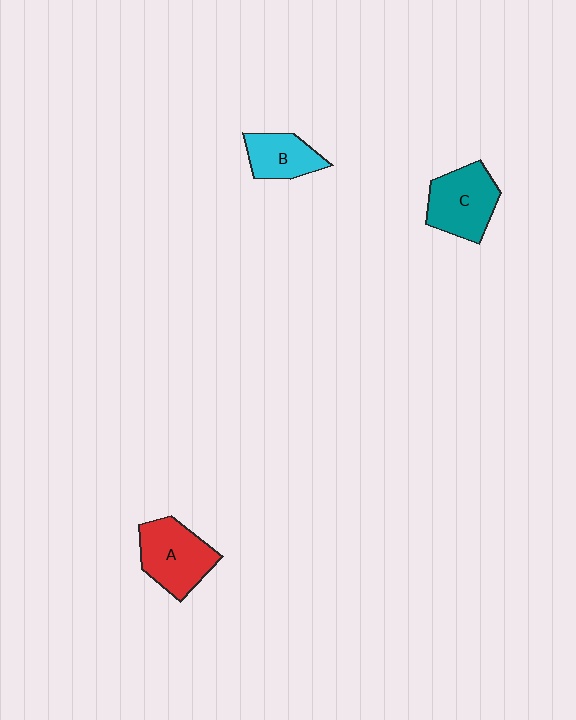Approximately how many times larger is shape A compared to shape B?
Approximately 1.4 times.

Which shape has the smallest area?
Shape B (cyan).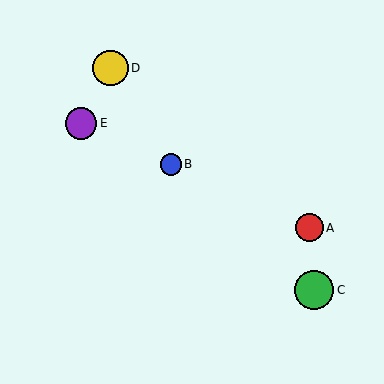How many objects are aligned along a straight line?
3 objects (A, B, E) are aligned along a straight line.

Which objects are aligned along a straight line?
Objects A, B, E are aligned along a straight line.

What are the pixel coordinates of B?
Object B is at (171, 164).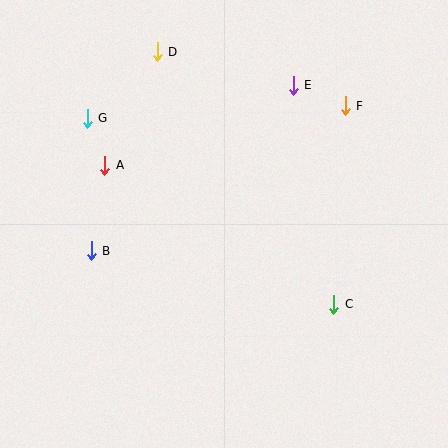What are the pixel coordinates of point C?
Point C is at (334, 304).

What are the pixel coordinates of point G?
Point G is at (87, 118).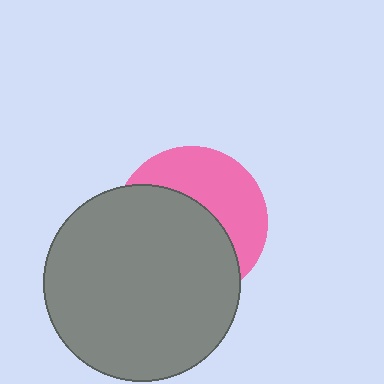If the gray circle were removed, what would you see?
You would see the complete pink circle.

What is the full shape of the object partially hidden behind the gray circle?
The partially hidden object is a pink circle.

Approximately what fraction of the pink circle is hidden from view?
Roughly 58% of the pink circle is hidden behind the gray circle.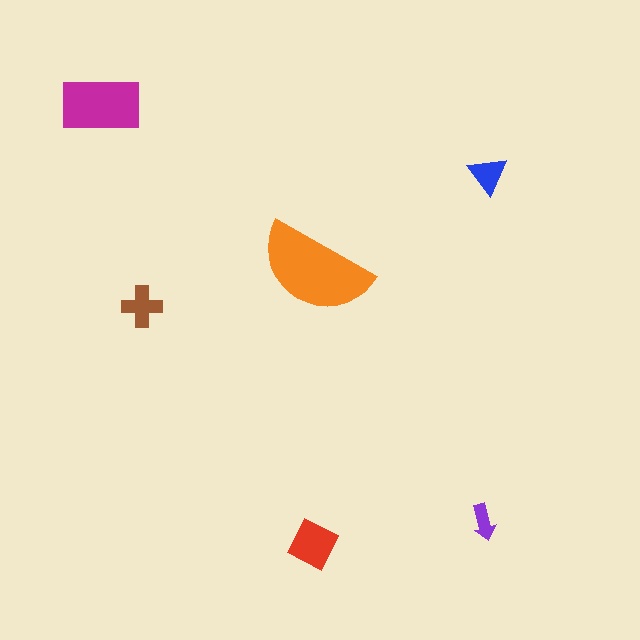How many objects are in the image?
There are 6 objects in the image.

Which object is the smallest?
The purple arrow.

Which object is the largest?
The orange semicircle.